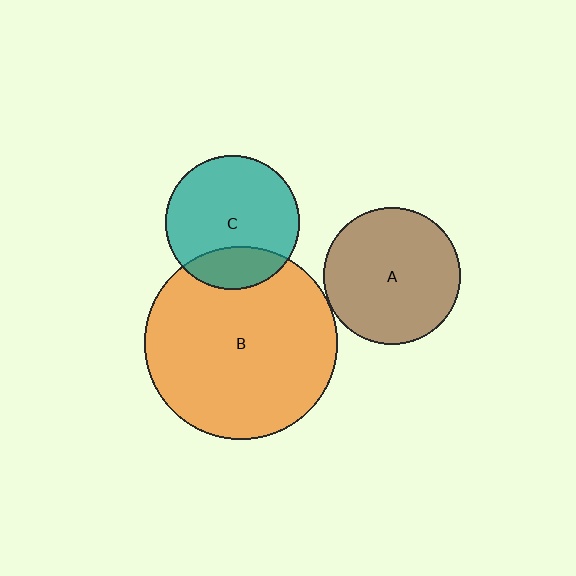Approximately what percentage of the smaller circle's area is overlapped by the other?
Approximately 25%.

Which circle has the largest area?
Circle B (orange).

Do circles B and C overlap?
Yes.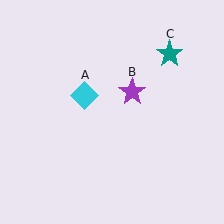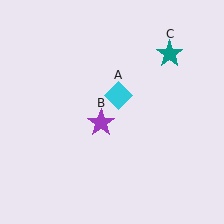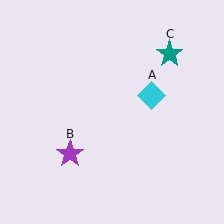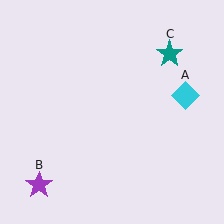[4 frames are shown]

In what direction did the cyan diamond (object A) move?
The cyan diamond (object A) moved right.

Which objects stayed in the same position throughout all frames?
Teal star (object C) remained stationary.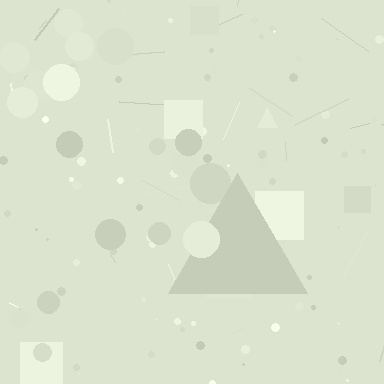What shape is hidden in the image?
A triangle is hidden in the image.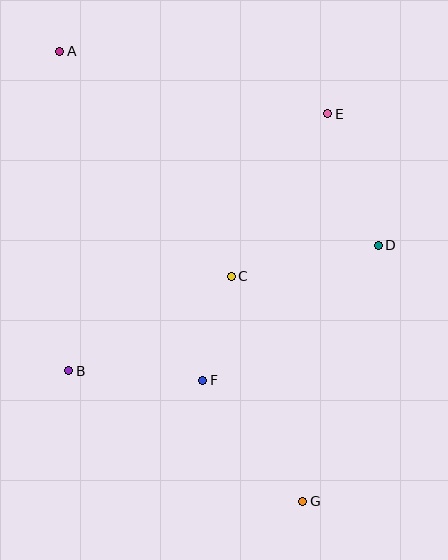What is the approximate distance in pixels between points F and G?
The distance between F and G is approximately 157 pixels.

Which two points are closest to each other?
Points C and F are closest to each other.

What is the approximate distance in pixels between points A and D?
The distance between A and D is approximately 373 pixels.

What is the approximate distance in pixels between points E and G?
The distance between E and G is approximately 388 pixels.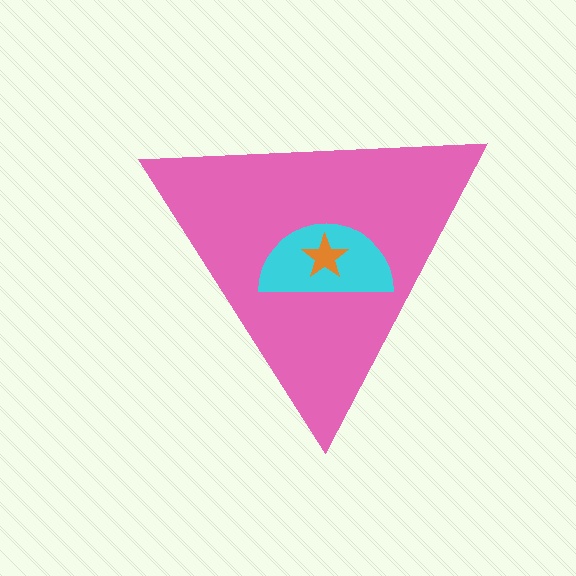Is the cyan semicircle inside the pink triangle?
Yes.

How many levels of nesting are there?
3.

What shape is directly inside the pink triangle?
The cyan semicircle.